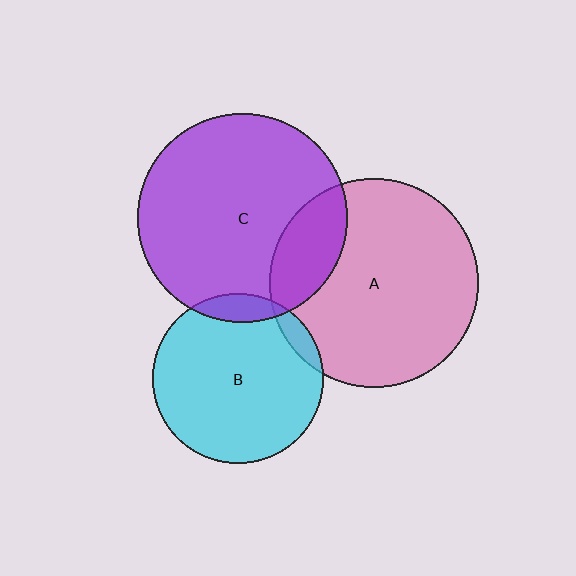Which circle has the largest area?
Circle C (purple).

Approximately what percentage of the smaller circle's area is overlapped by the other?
Approximately 10%.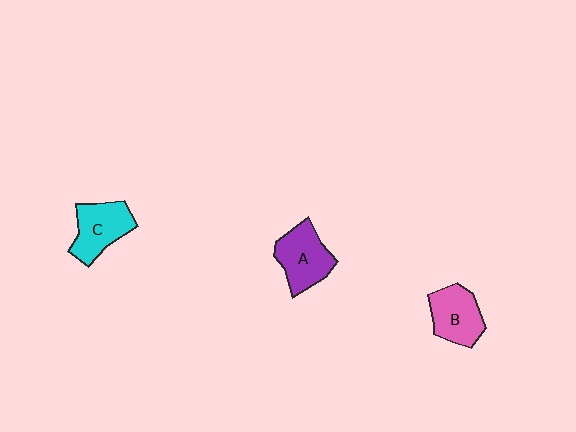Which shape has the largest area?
Shape A (purple).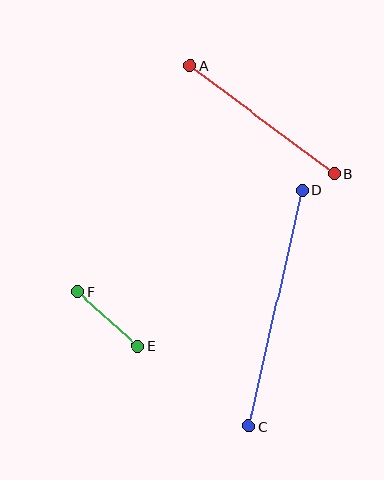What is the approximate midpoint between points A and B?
The midpoint is at approximately (262, 120) pixels.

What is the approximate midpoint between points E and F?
The midpoint is at approximately (108, 319) pixels.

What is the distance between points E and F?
The distance is approximately 81 pixels.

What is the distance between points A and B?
The distance is approximately 180 pixels.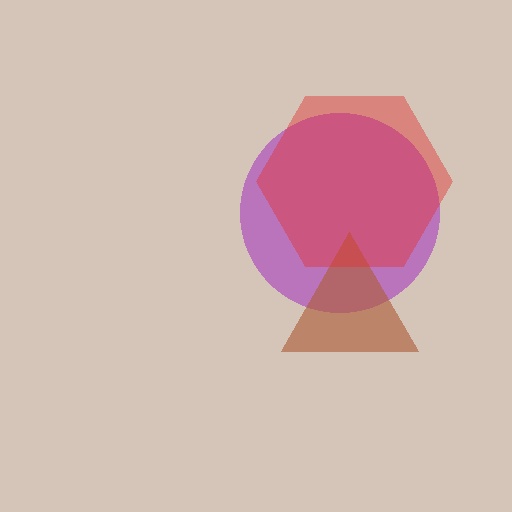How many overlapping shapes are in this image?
There are 3 overlapping shapes in the image.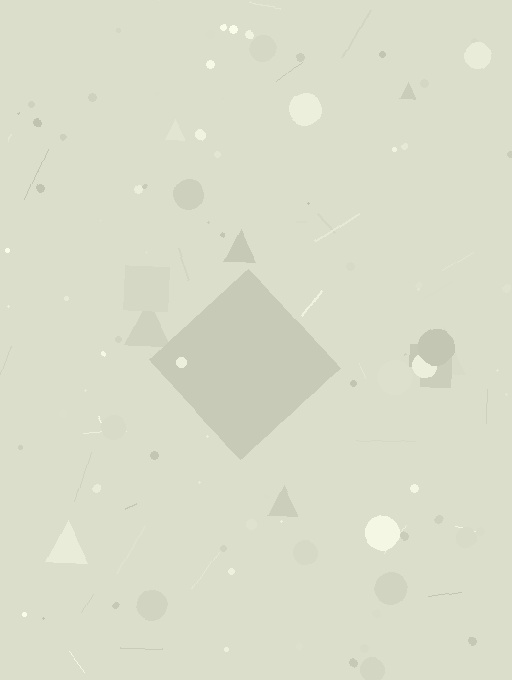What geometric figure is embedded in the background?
A diamond is embedded in the background.